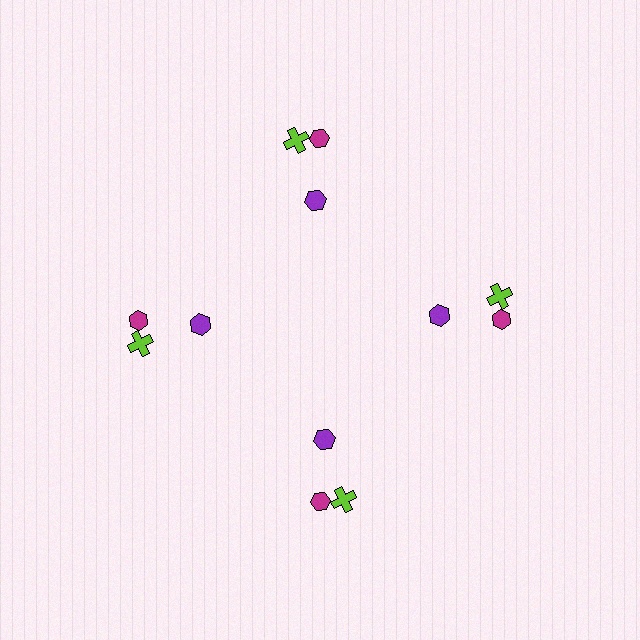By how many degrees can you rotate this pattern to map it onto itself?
The pattern maps onto itself every 90 degrees of rotation.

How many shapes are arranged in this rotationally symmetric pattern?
There are 12 shapes, arranged in 4 groups of 3.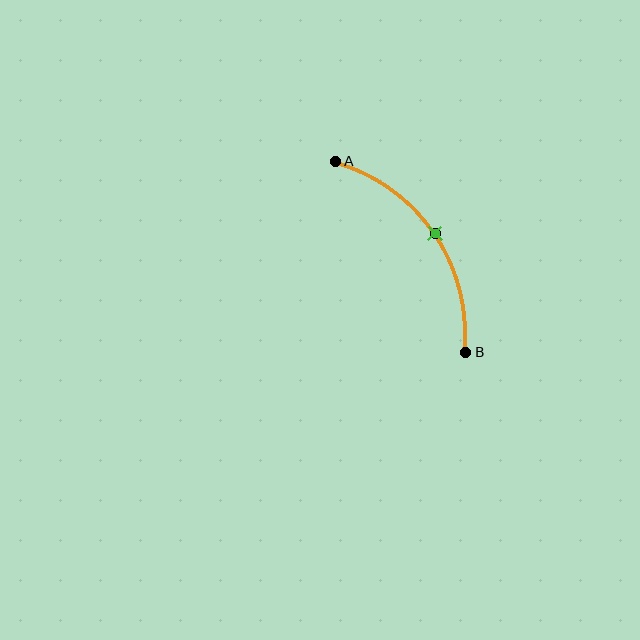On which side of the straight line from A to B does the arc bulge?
The arc bulges above and to the right of the straight line connecting A and B.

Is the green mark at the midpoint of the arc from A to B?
Yes. The green mark lies on the arc at equal arc-length from both A and B — it is the arc midpoint.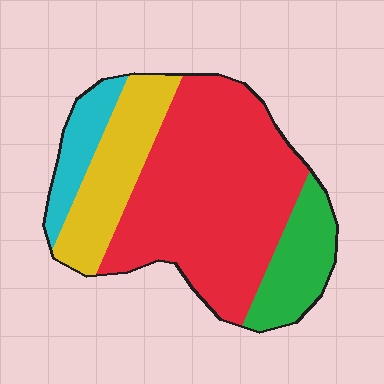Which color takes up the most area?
Red, at roughly 55%.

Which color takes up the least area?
Cyan, at roughly 10%.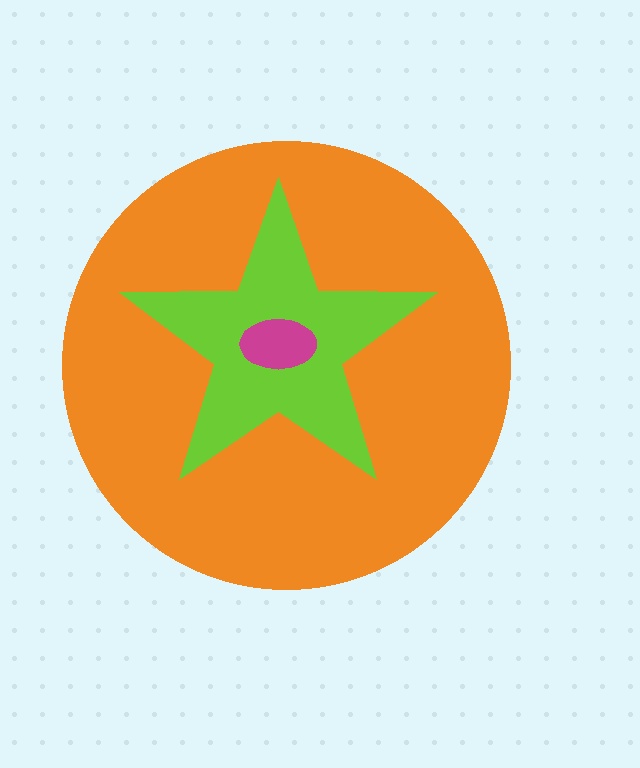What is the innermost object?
The magenta ellipse.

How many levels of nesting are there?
3.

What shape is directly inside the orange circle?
The lime star.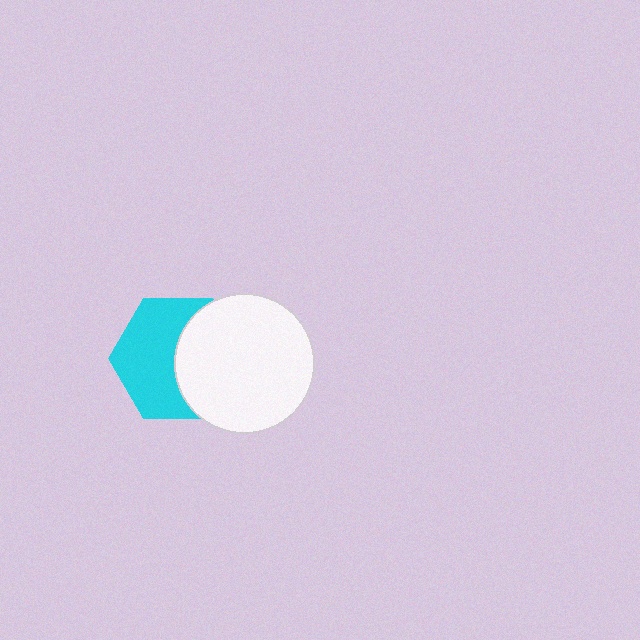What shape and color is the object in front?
The object in front is a white circle.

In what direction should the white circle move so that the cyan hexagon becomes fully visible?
The white circle should move right. That is the shortest direction to clear the overlap and leave the cyan hexagon fully visible.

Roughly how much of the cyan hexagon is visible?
About half of it is visible (roughly 57%).